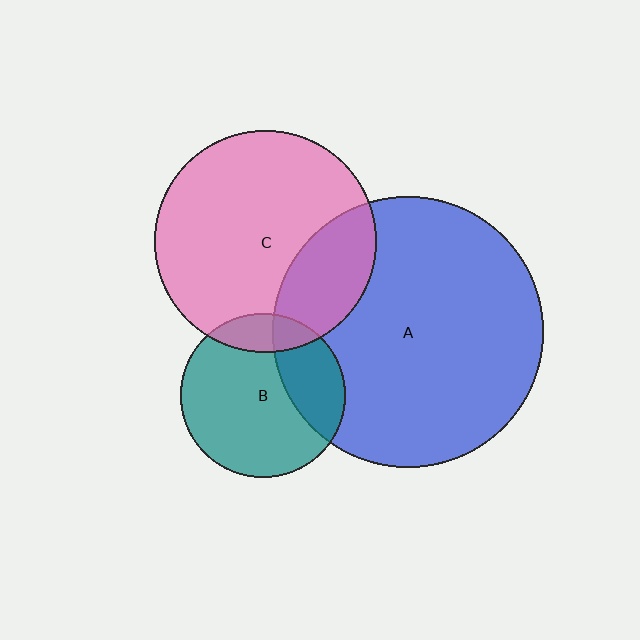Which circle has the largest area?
Circle A (blue).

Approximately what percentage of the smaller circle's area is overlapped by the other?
Approximately 25%.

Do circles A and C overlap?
Yes.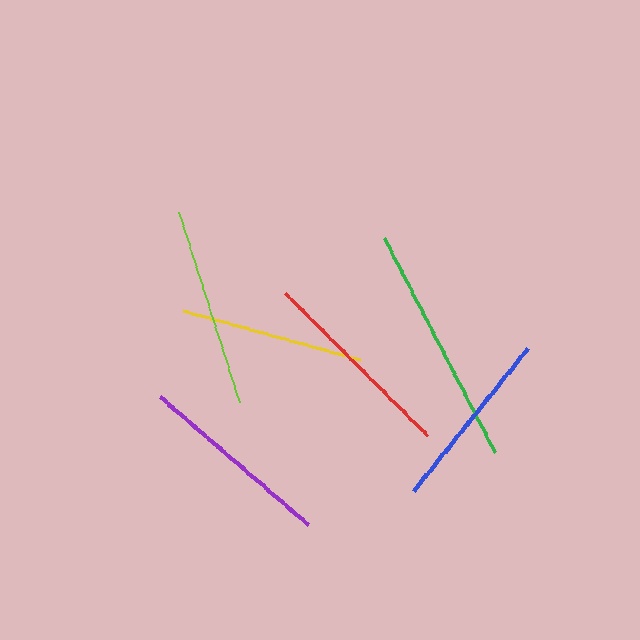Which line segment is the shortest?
The blue line is the shortest at approximately 182 pixels.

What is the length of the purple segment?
The purple segment is approximately 196 pixels long.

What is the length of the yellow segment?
The yellow segment is approximately 184 pixels long.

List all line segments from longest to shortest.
From longest to shortest: green, red, lime, purple, yellow, blue.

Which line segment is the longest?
The green line is the longest at approximately 241 pixels.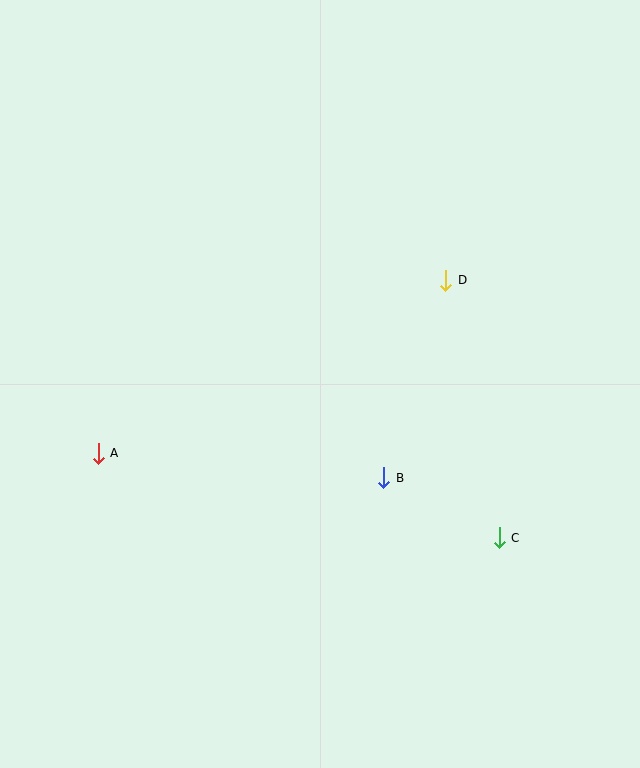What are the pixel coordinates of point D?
Point D is at (446, 280).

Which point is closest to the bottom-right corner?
Point C is closest to the bottom-right corner.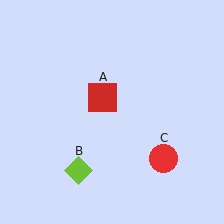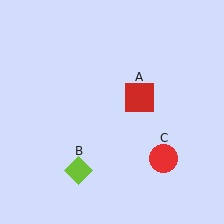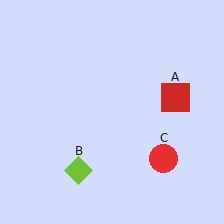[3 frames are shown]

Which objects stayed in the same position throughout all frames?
Lime diamond (object B) and red circle (object C) remained stationary.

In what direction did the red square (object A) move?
The red square (object A) moved right.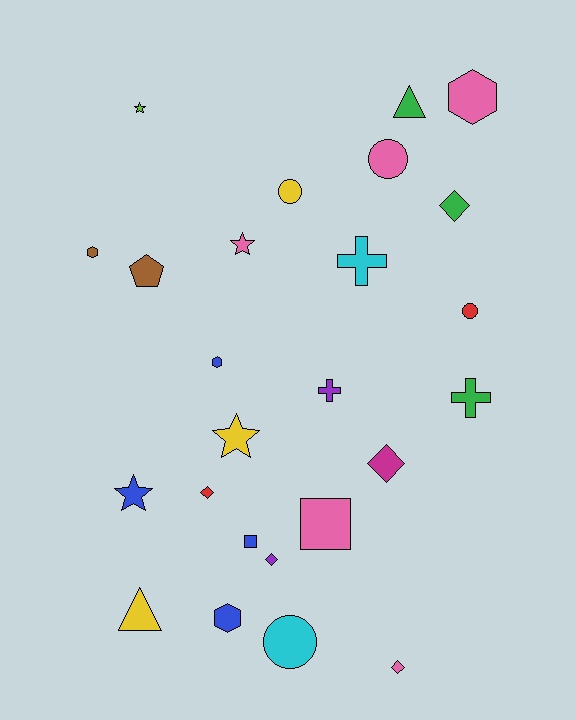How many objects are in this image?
There are 25 objects.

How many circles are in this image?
There are 4 circles.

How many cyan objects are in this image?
There are 2 cyan objects.